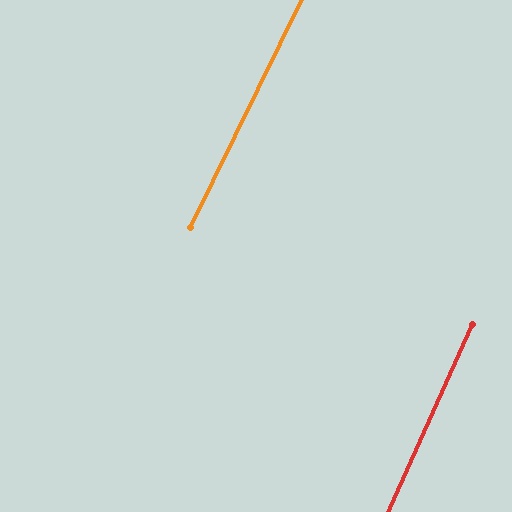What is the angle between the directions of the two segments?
Approximately 2 degrees.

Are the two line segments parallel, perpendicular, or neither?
Parallel — their directions differ by only 1.9°.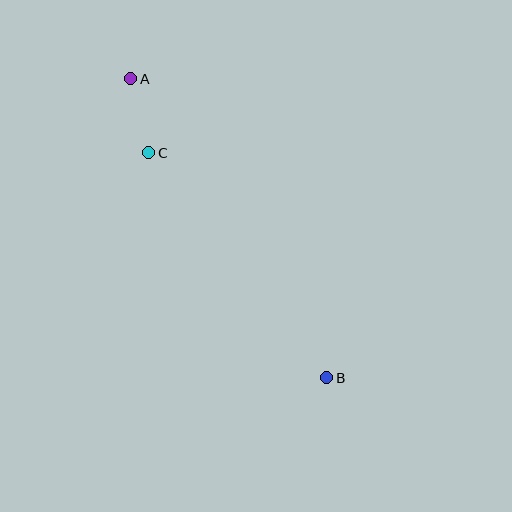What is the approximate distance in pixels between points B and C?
The distance between B and C is approximately 287 pixels.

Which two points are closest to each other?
Points A and C are closest to each other.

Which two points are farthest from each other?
Points A and B are farthest from each other.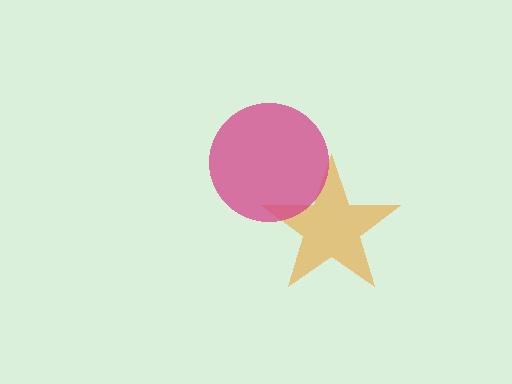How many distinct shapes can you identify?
There are 2 distinct shapes: an orange star, a magenta circle.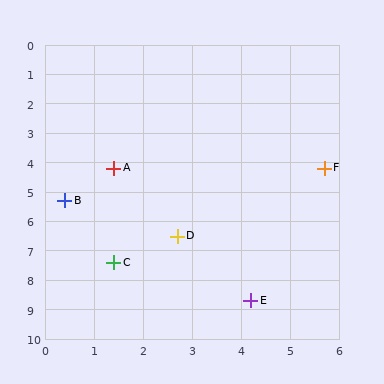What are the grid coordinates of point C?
Point C is at approximately (1.4, 7.4).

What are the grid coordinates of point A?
Point A is at approximately (1.4, 4.2).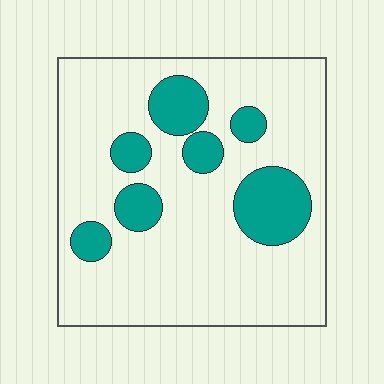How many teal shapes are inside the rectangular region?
7.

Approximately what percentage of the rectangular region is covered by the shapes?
Approximately 20%.